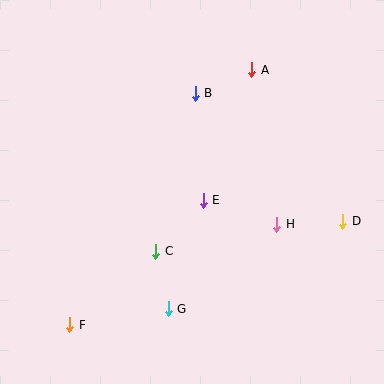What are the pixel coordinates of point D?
Point D is at (343, 221).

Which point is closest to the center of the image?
Point E at (203, 200) is closest to the center.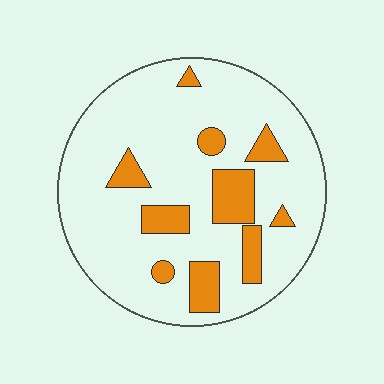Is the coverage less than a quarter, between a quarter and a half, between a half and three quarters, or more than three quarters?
Less than a quarter.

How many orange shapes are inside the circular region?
10.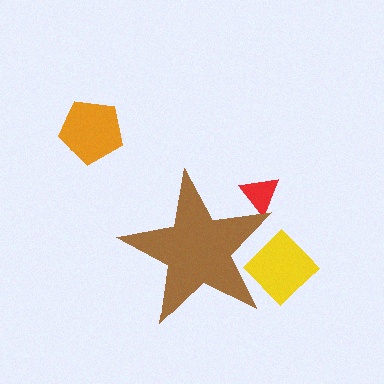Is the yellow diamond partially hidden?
Yes, the yellow diamond is partially hidden behind the brown star.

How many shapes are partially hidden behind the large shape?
2 shapes are partially hidden.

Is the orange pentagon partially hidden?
No, the orange pentagon is fully visible.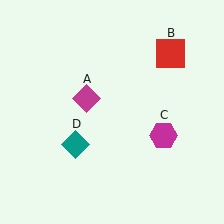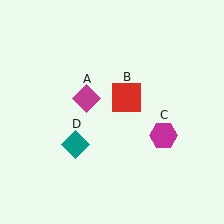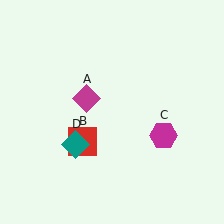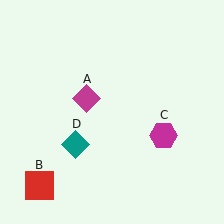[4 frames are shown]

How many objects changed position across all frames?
1 object changed position: red square (object B).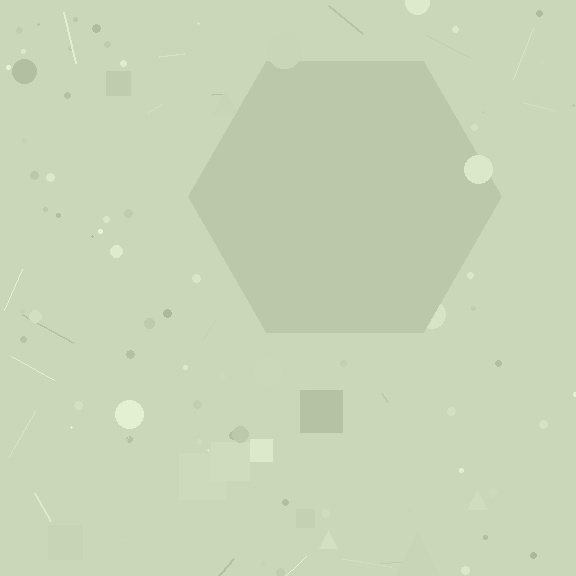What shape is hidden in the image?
A hexagon is hidden in the image.